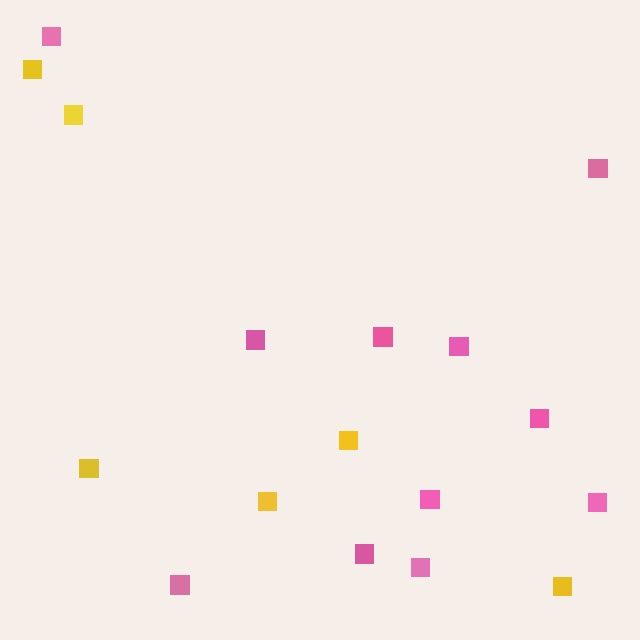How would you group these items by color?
There are 2 groups: one group of yellow squares (6) and one group of pink squares (11).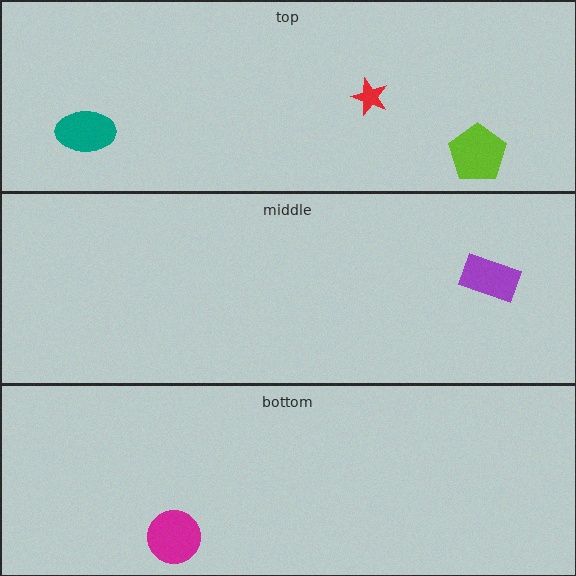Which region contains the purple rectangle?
The middle region.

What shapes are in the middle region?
The purple rectangle.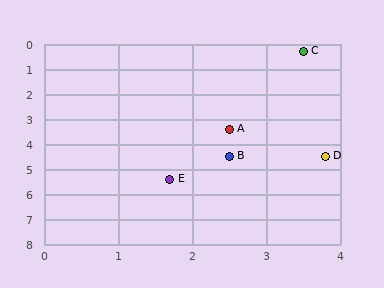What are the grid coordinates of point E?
Point E is at approximately (1.7, 5.4).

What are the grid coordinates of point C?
Point C is at approximately (3.5, 0.3).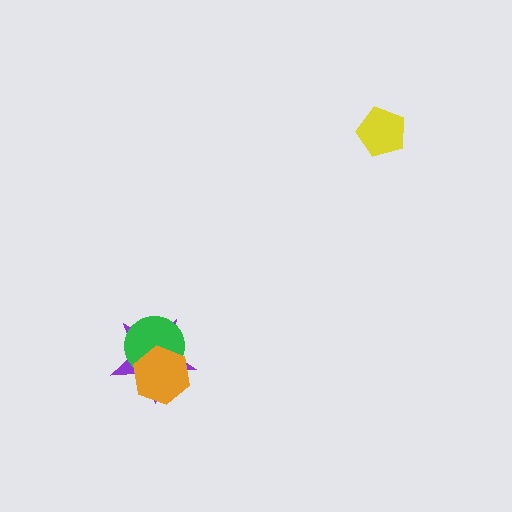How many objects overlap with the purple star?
2 objects overlap with the purple star.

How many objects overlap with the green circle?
2 objects overlap with the green circle.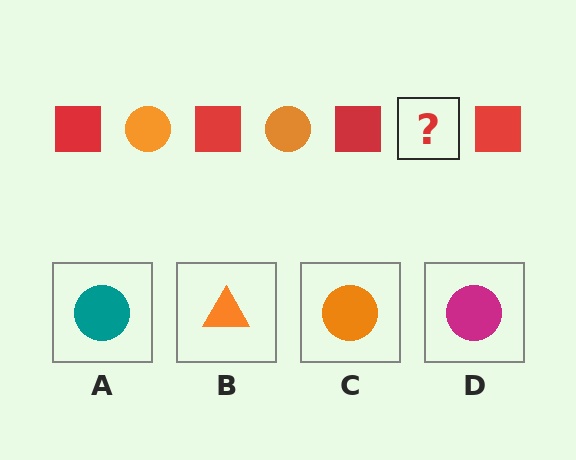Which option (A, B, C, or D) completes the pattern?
C.